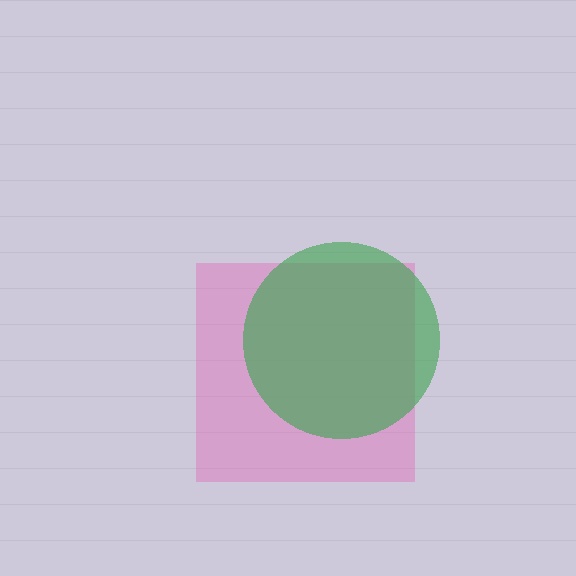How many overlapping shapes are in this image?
There are 2 overlapping shapes in the image.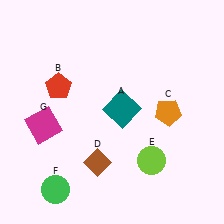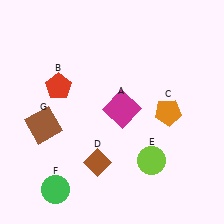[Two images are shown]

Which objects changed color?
A changed from teal to magenta. G changed from magenta to brown.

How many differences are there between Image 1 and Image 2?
There are 2 differences between the two images.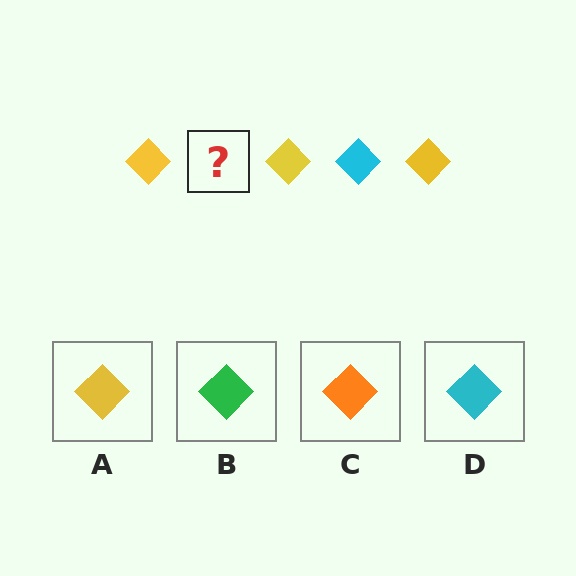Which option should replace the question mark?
Option D.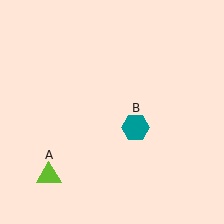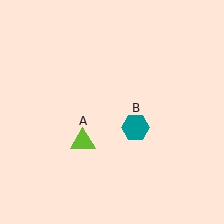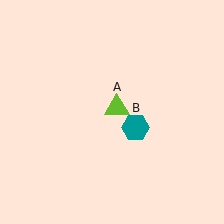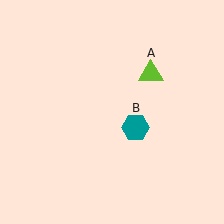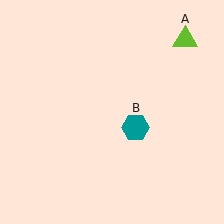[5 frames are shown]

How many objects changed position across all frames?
1 object changed position: lime triangle (object A).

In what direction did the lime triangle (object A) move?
The lime triangle (object A) moved up and to the right.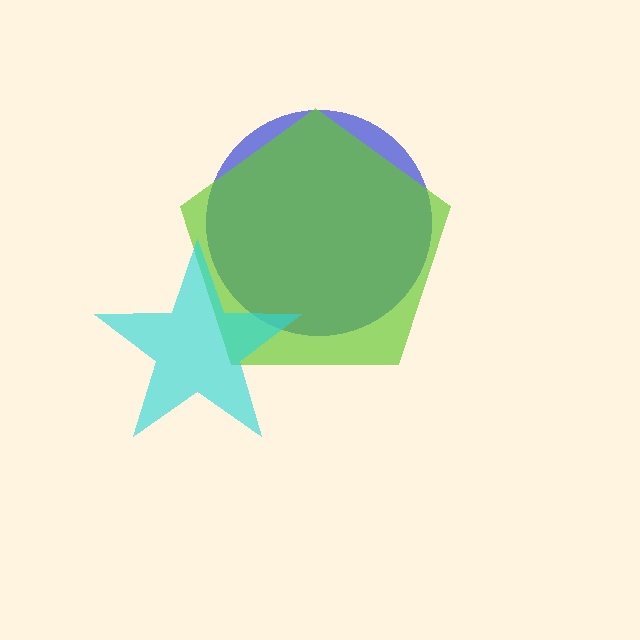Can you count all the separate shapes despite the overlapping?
Yes, there are 3 separate shapes.